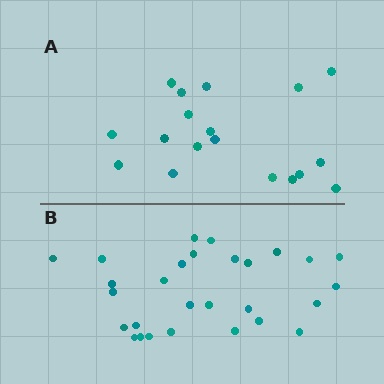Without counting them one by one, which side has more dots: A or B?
Region B (the bottom region) has more dots.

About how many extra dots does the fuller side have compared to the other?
Region B has roughly 10 or so more dots than region A.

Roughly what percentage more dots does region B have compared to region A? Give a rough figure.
About 55% more.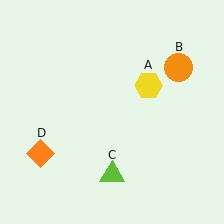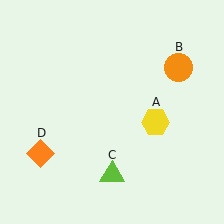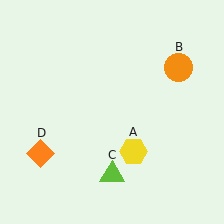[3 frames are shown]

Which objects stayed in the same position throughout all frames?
Orange circle (object B) and lime triangle (object C) and orange diamond (object D) remained stationary.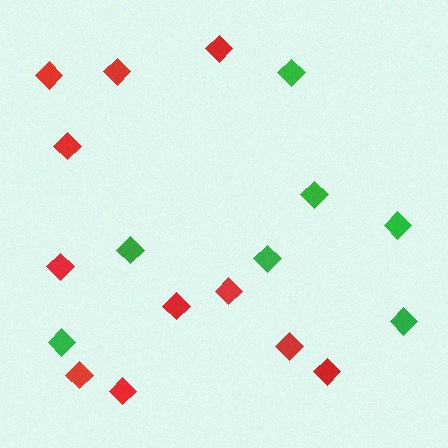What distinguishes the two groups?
There are 2 groups: one group of red diamonds (11) and one group of green diamonds (7).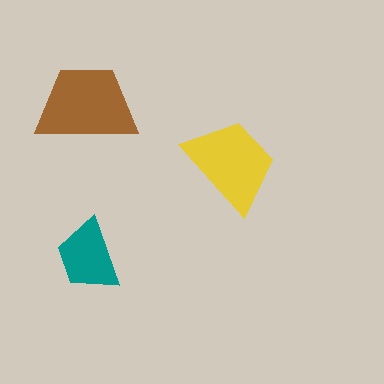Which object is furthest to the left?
The teal trapezoid is leftmost.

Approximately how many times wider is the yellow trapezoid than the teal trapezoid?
About 1.5 times wider.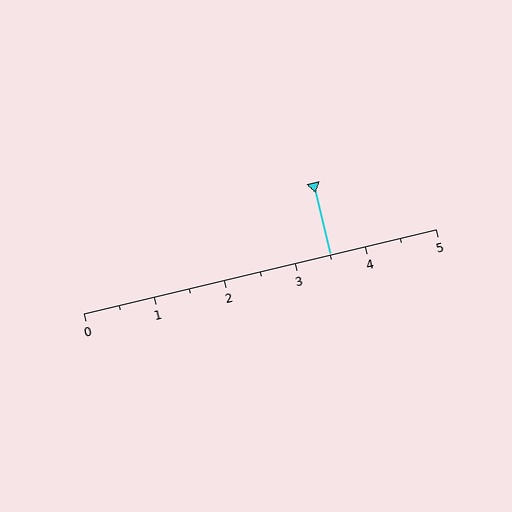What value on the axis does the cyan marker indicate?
The marker indicates approximately 3.5.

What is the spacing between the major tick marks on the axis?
The major ticks are spaced 1 apart.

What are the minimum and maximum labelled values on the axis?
The axis runs from 0 to 5.